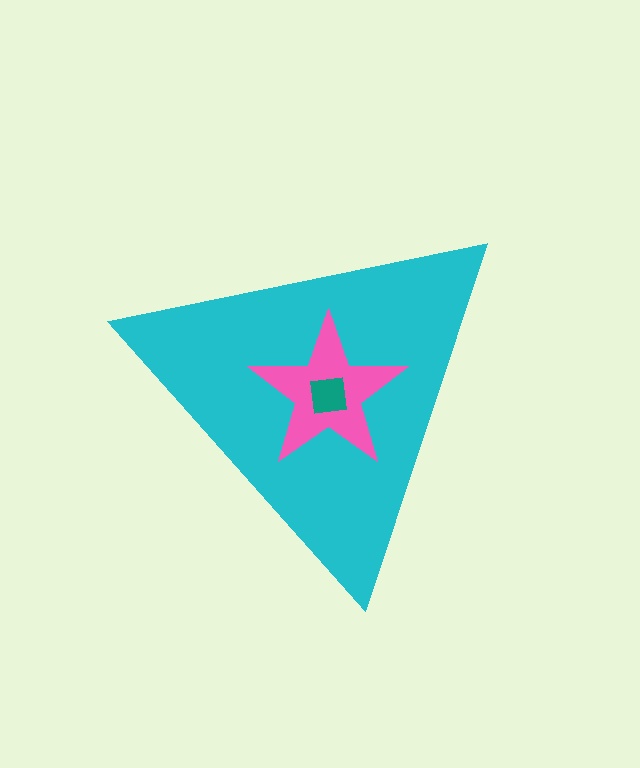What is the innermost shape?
The teal square.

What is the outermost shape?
The cyan triangle.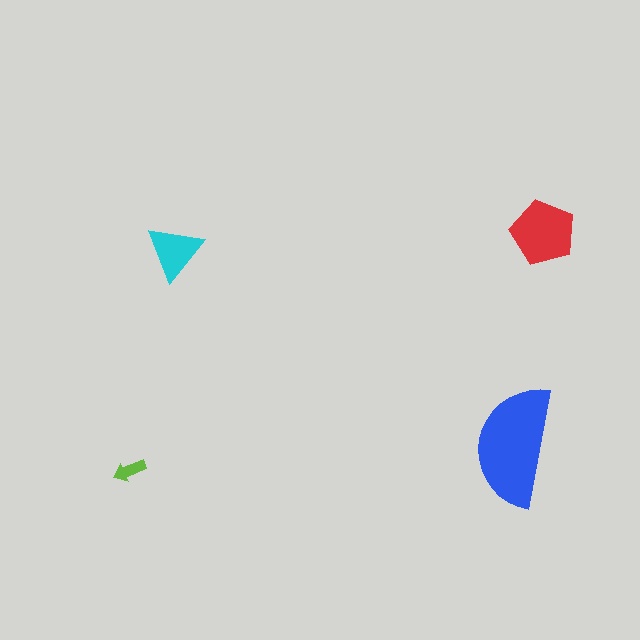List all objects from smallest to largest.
The lime arrow, the cyan triangle, the red pentagon, the blue semicircle.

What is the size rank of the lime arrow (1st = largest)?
4th.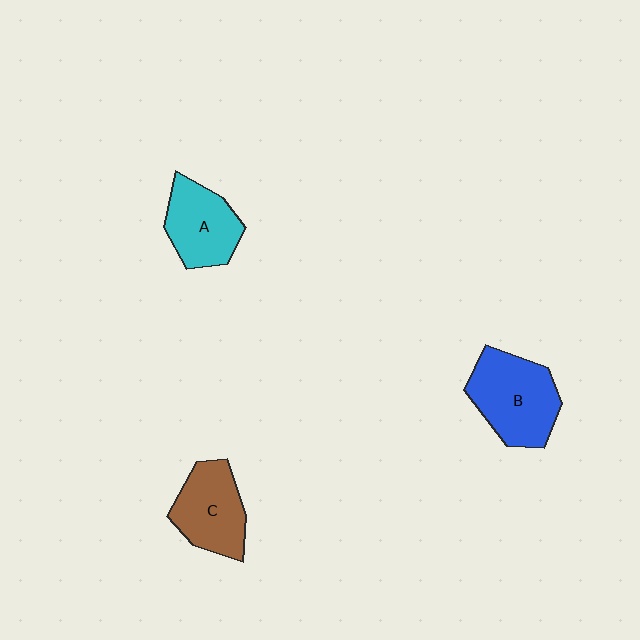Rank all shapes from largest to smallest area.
From largest to smallest: B (blue), C (brown), A (cyan).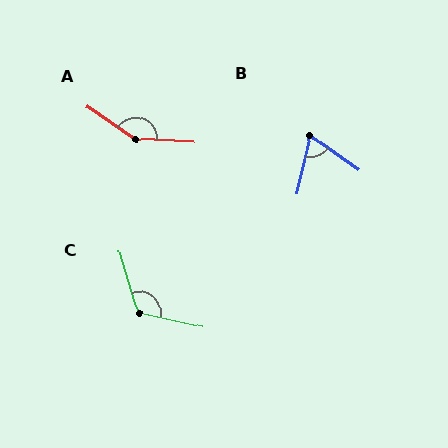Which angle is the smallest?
B, at approximately 68 degrees.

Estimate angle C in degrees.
Approximately 119 degrees.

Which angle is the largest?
A, at approximately 149 degrees.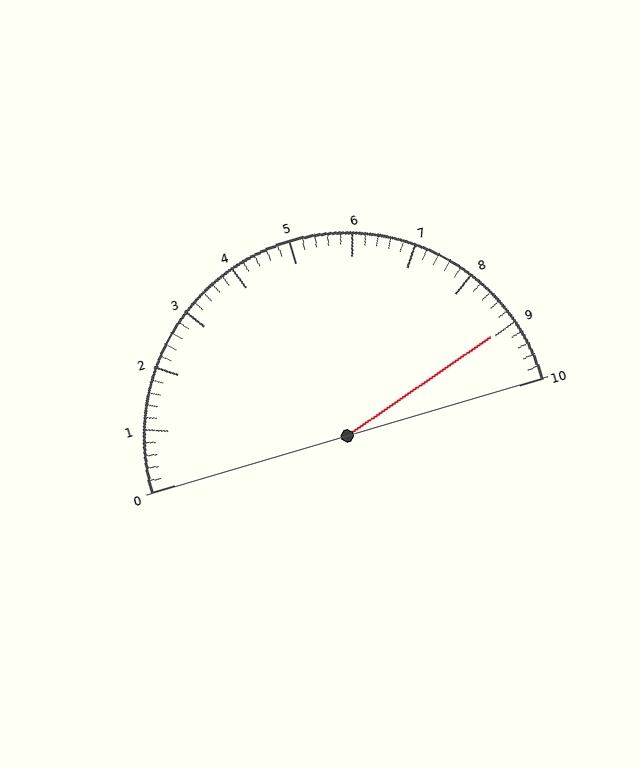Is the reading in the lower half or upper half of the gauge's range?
The reading is in the upper half of the range (0 to 10).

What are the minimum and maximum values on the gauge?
The gauge ranges from 0 to 10.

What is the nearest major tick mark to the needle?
The nearest major tick mark is 9.